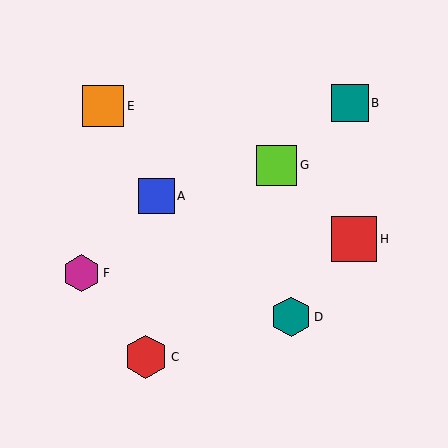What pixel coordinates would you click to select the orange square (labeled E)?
Click at (103, 106) to select the orange square E.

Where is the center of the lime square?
The center of the lime square is at (277, 165).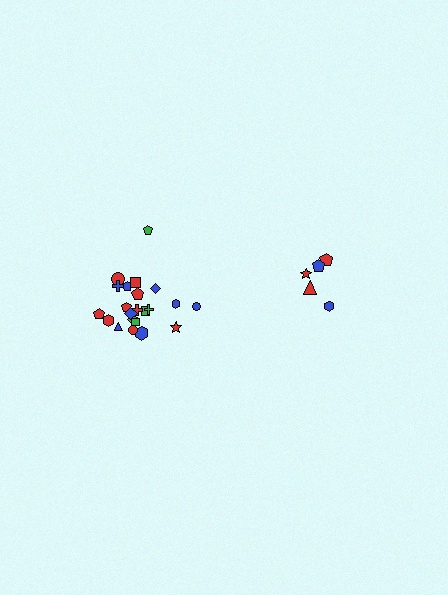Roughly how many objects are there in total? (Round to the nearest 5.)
Roughly 25 objects in total.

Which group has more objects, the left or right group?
The left group.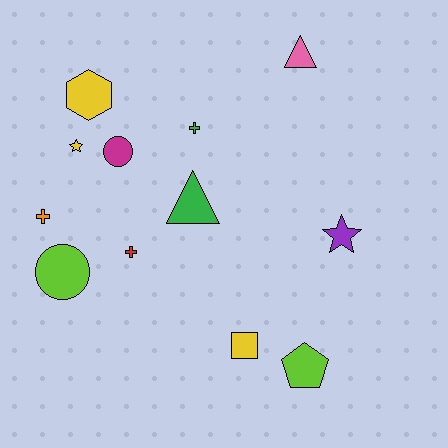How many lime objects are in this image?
There are 2 lime objects.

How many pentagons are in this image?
There is 1 pentagon.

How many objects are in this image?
There are 12 objects.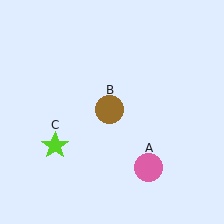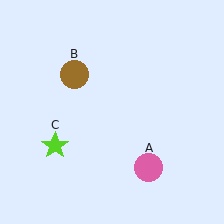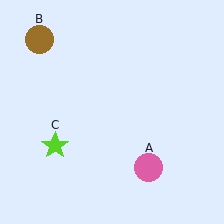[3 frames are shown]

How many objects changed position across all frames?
1 object changed position: brown circle (object B).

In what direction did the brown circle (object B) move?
The brown circle (object B) moved up and to the left.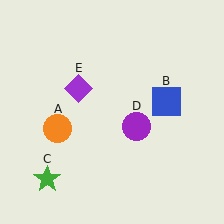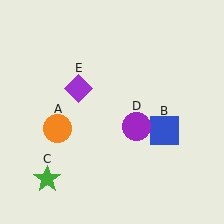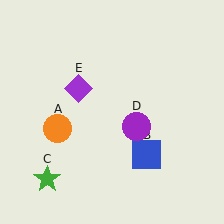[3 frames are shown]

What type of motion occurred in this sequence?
The blue square (object B) rotated clockwise around the center of the scene.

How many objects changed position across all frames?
1 object changed position: blue square (object B).